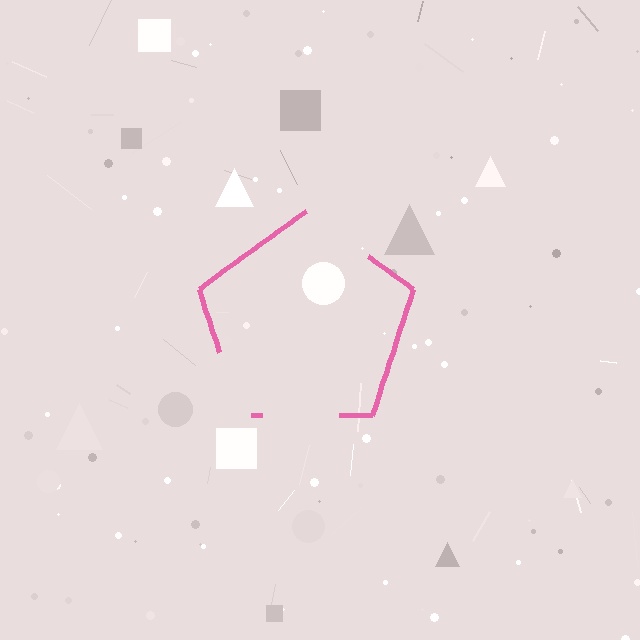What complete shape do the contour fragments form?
The contour fragments form a pentagon.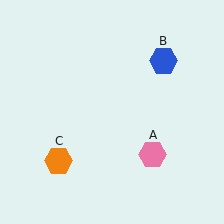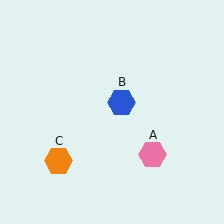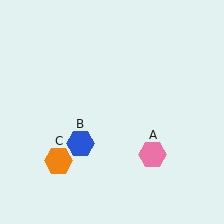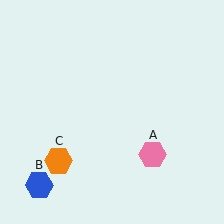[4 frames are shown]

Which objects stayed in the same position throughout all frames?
Pink hexagon (object A) and orange hexagon (object C) remained stationary.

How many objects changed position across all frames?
1 object changed position: blue hexagon (object B).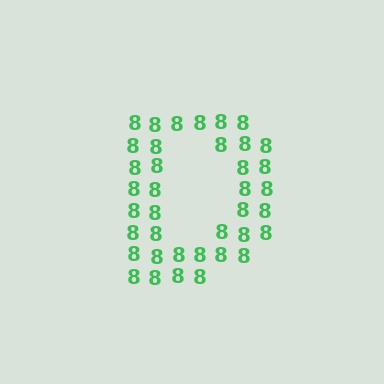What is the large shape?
The large shape is the letter D.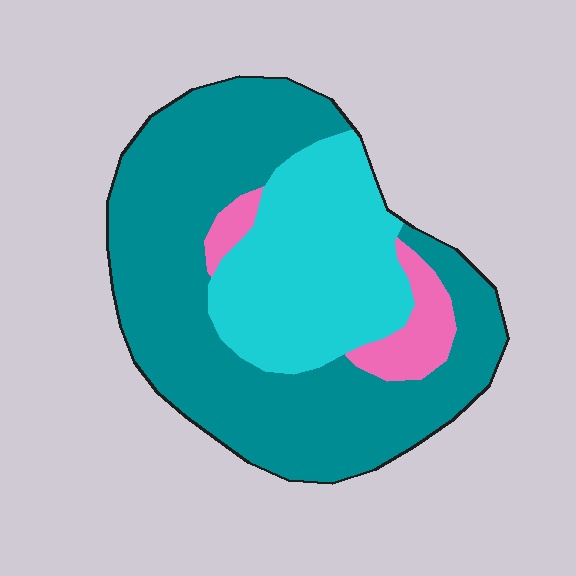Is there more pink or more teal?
Teal.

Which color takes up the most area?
Teal, at roughly 60%.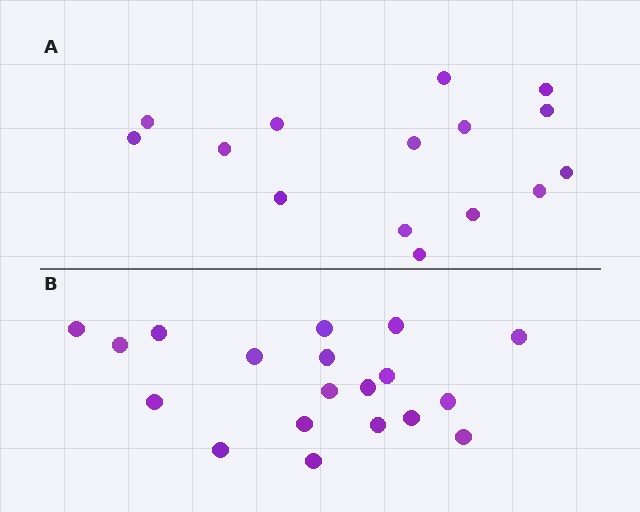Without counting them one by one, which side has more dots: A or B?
Region B (the bottom region) has more dots.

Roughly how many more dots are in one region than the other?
Region B has about 4 more dots than region A.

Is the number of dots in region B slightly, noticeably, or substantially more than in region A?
Region B has noticeably more, but not dramatically so. The ratio is roughly 1.3 to 1.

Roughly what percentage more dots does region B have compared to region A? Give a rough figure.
About 25% more.